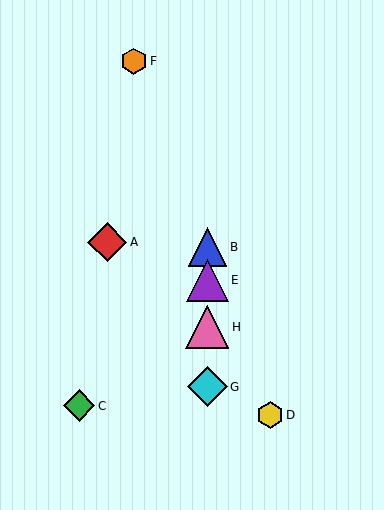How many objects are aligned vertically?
4 objects (B, E, G, H) are aligned vertically.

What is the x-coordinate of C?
Object C is at x≈79.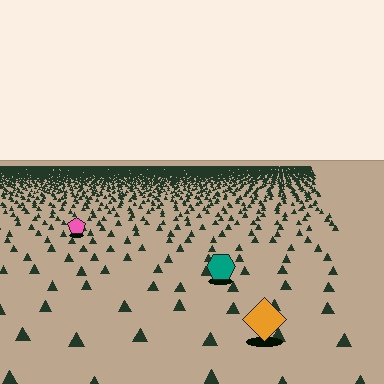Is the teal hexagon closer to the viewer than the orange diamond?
No. The orange diamond is closer — you can tell from the texture gradient: the ground texture is coarser near it.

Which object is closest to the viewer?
The orange diamond is closest. The texture marks near it are larger and more spread out.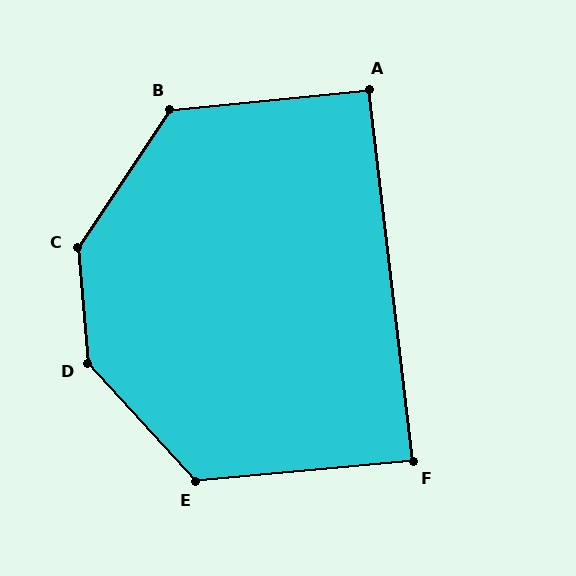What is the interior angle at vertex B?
Approximately 129 degrees (obtuse).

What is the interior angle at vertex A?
Approximately 91 degrees (approximately right).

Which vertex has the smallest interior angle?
F, at approximately 88 degrees.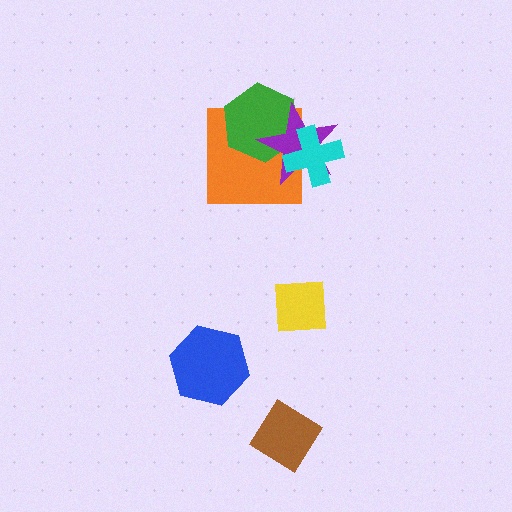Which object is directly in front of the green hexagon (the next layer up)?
The purple star is directly in front of the green hexagon.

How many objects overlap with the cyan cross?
3 objects overlap with the cyan cross.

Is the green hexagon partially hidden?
Yes, it is partially covered by another shape.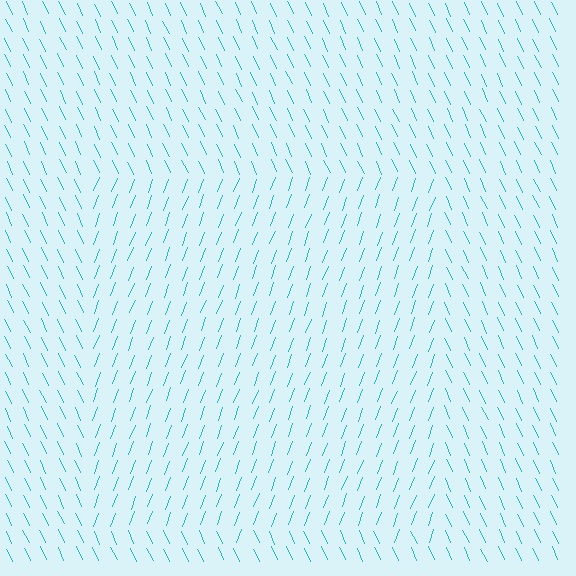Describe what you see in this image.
The image is filled with small cyan line segments. A rectangle region in the image has lines oriented differently from the surrounding lines, creating a visible texture boundary.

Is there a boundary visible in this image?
Yes, there is a texture boundary formed by a change in line orientation.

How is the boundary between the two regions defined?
The boundary is defined purely by a change in line orientation (approximately 45 degrees difference). All lines are the same color and thickness.